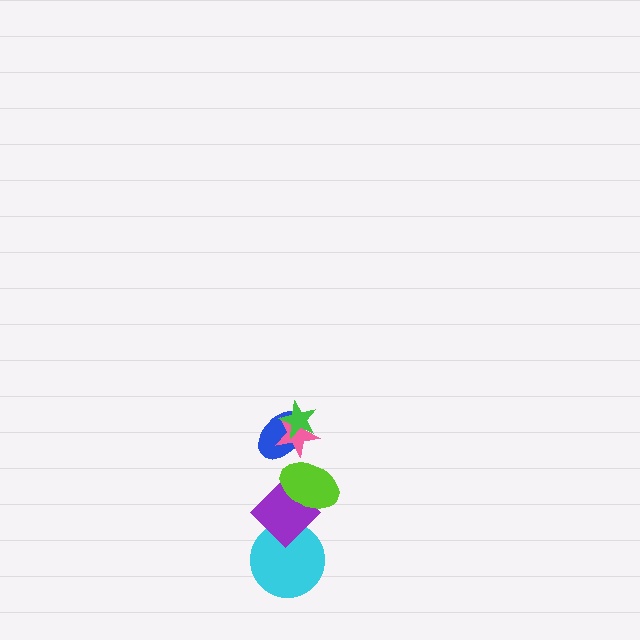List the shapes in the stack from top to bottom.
From top to bottom: the green star, the pink star, the blue ellipse, the lime ellipse, the purple diamond, the cyan circle.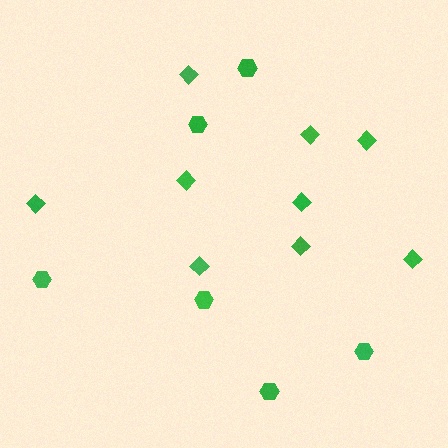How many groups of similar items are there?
There are 2 groups: one group of diamonds (9) and one group of hexagons (6).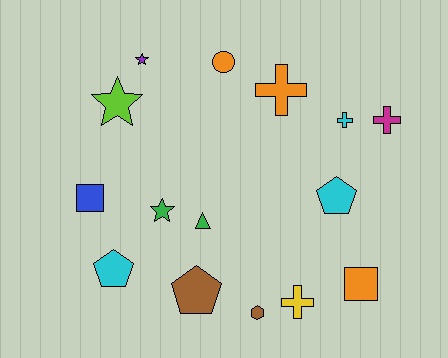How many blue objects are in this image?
There is 1 blue object.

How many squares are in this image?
There are 2 squares.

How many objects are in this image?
There are 15 objects.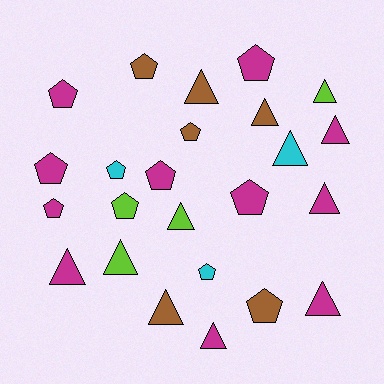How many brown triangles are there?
There are 3 brown triangles.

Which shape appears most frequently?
Pentagon, with 12 objects.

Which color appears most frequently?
Magenta, with 11 objects.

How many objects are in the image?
There are 24 objects.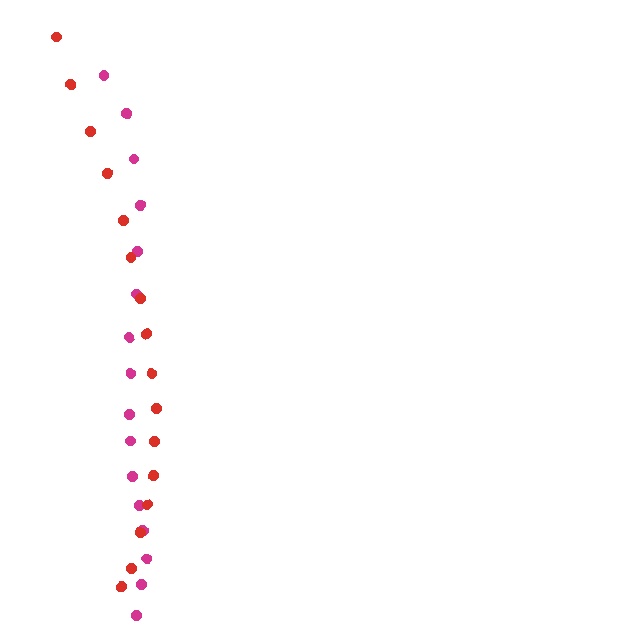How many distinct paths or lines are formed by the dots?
There are 2 distinct paths.